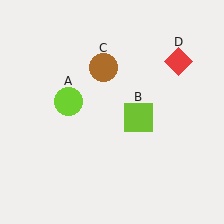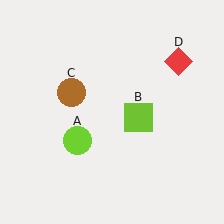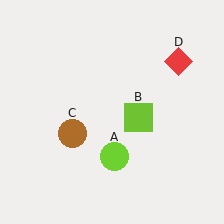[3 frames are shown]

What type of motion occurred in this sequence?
The lime circle (object A), brown circle (object C) rotated counterclockwise around the center of the scene.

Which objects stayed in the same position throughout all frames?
Lime square (object B) and red diamond (object D) remained stationary.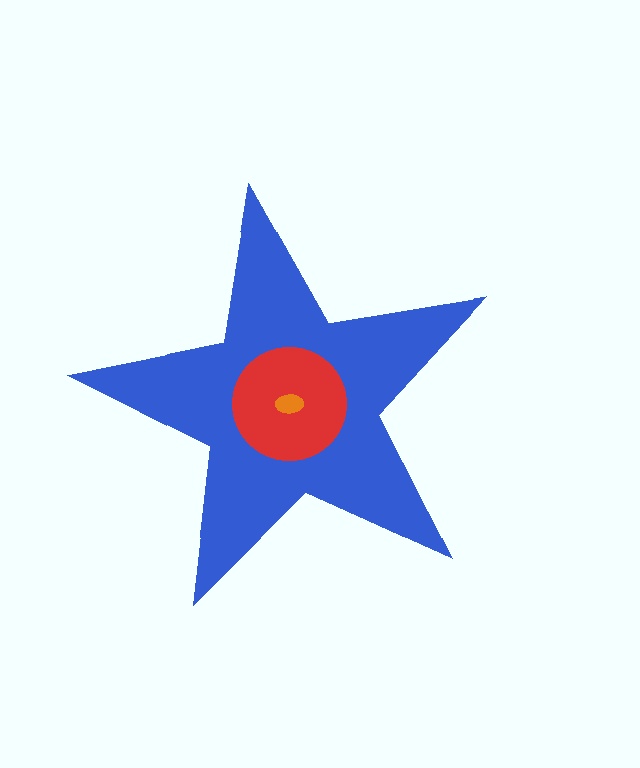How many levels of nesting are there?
3.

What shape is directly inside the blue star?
The red circle.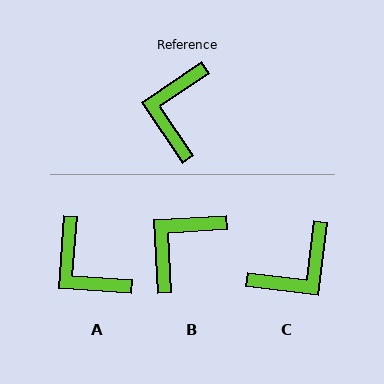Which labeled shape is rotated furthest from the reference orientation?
C, about 139 degrees away.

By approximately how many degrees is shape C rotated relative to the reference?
Approximately 139 degrees counter-clockwise.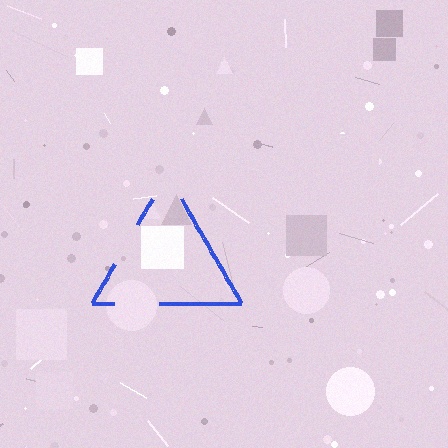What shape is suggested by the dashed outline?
The dashed outline suggests a triangle.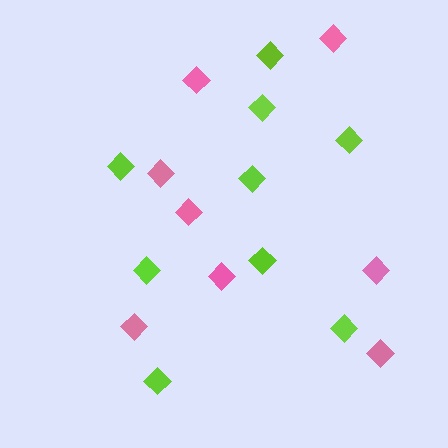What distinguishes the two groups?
There are 2 groups: one group of pink diamonds (8) and one group of lime diamonds (9).